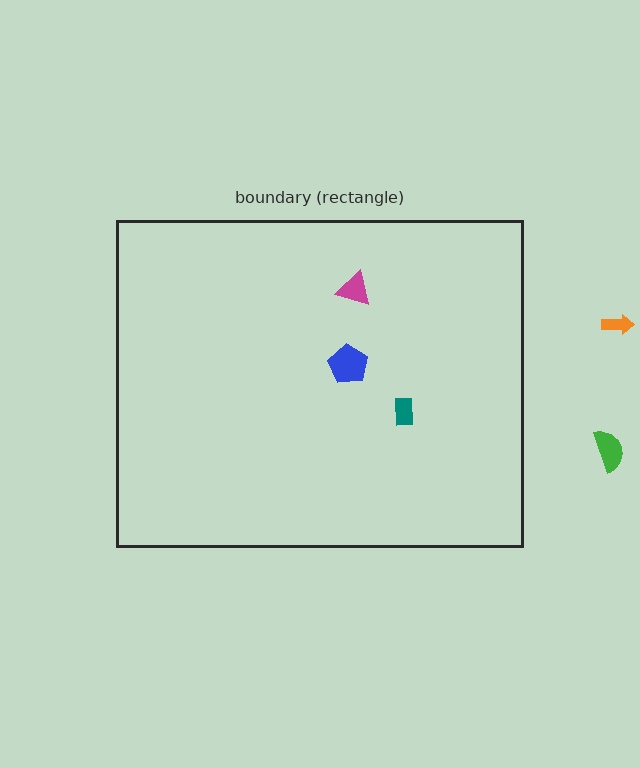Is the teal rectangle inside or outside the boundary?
Inside.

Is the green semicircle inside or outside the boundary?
Outside.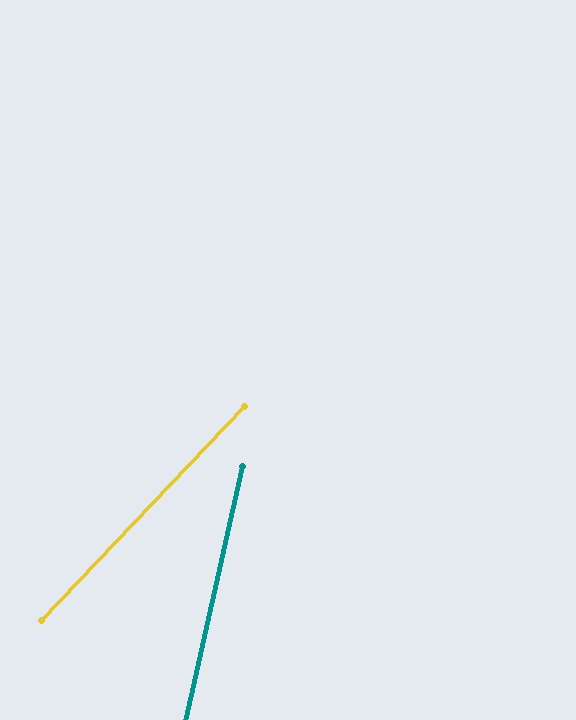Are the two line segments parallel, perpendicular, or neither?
Neither parallel nor perpendicular — they differ by about 31°.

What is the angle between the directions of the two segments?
Approximately 31 degrees.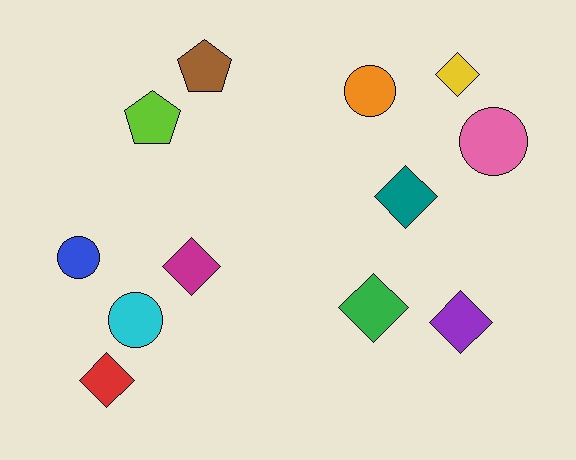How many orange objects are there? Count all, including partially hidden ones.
There is 1 orange object.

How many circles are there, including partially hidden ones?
There are 4 circles.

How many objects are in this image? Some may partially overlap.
There are 12 objects.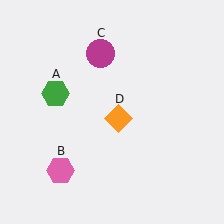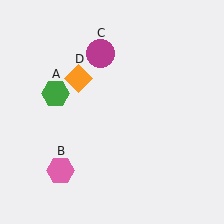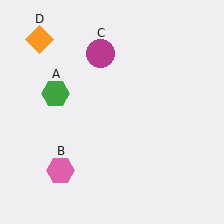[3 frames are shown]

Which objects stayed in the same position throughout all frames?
Green hexagon (object A) and pink hexagon (object B) and magenta circle (object C) remained stationary.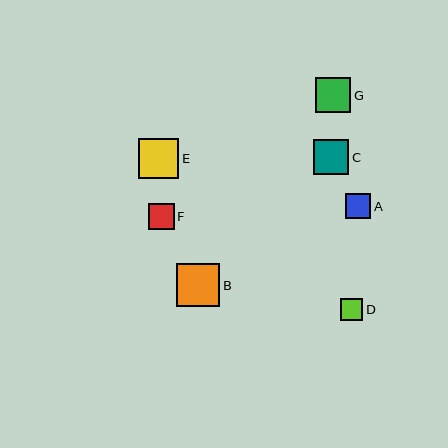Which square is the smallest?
Square D is the smallest with a size of approximately 22 pixels.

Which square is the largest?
Square B is the largest with a size of approximately 43 pixels.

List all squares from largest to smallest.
From largest to smallest: B, E, G, C, F, A, D.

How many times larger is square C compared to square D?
Square C is approximately 1.6 times the size of square D.